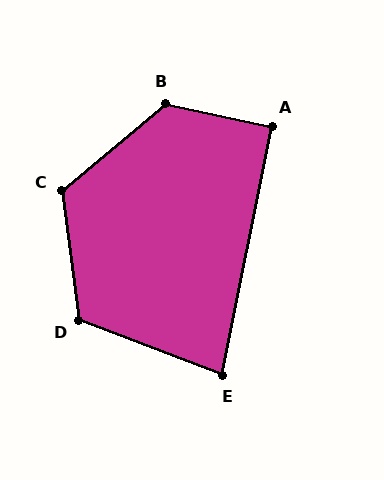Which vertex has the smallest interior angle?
E, at approximately 80 degrees.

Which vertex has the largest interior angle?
B, at approximately 128 degrees.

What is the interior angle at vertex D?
Approximately 118 degrees (obtuse).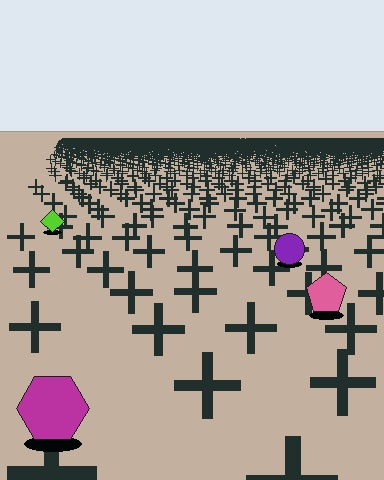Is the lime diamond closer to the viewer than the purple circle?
No. The purple circle is closer — you can tell from the texture gradient: the ground texture is coarser near it.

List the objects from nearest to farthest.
From nearest to farthest: the magenta hexagon, the pink pentagon, the purple circle, the lime diamond.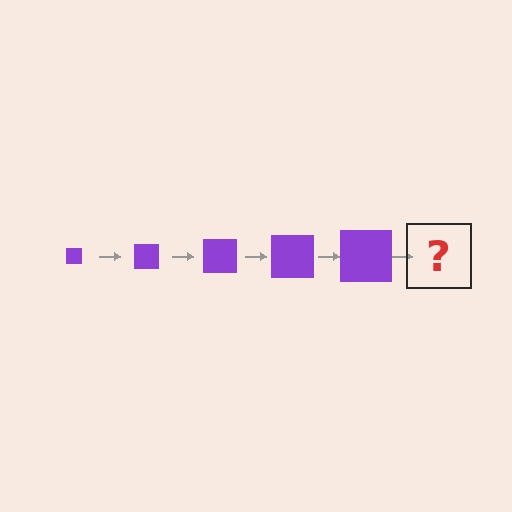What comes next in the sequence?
The next element should be a purple square, larger than the previous one.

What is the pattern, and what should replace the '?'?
The pattern is that the square gets progressively larger each step. The '?' should be a purple square, larger than the previous one.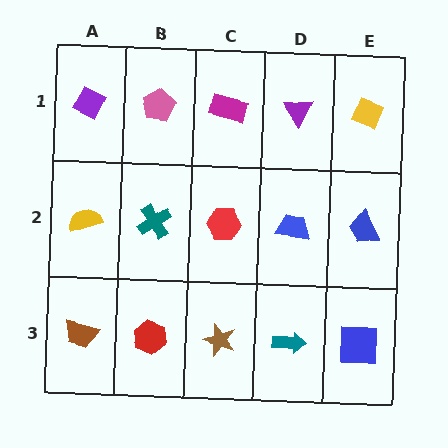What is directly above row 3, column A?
A yellow semicircle.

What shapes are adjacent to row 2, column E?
A yellow diamond (row 1, column E), a blue square (row 3, column E), a blue trapezoid (row 2, column D).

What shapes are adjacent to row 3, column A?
A yellow semicircle (row 2, column A), a red hexagon (row 3, column B).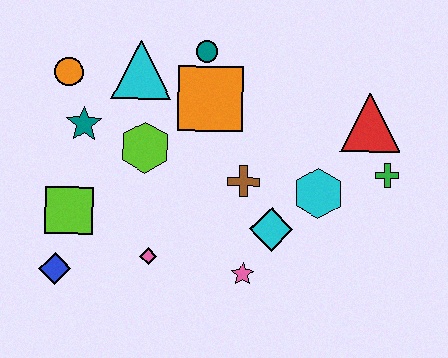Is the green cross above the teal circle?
No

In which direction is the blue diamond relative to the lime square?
The blue diamond is below the lime square.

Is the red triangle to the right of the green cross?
No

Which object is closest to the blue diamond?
The lime square is closest to the blue diamond.